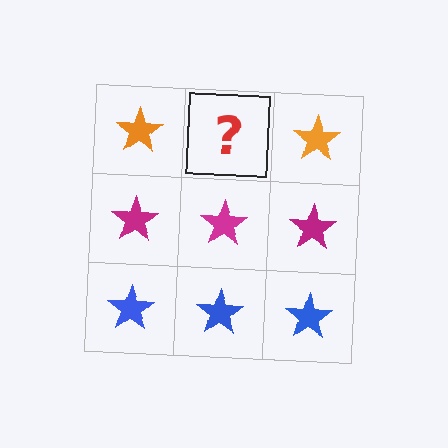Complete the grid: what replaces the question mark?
The question mark should be replaced with an orange star.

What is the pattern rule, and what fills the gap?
The rule is that each row has a consistent color. The gap should be filled with an orange star.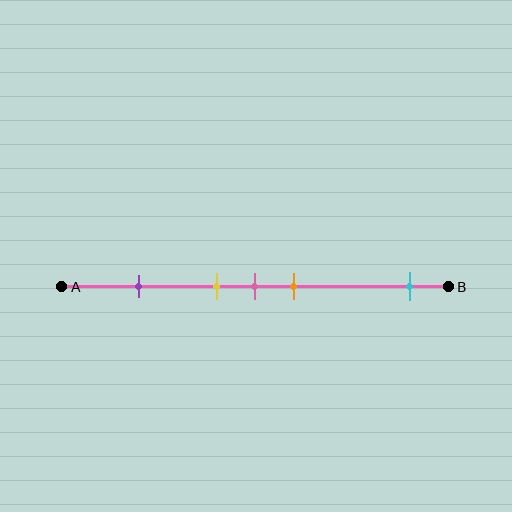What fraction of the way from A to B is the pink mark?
The pink mark is approximately 50% (0.5) of the way from A to B.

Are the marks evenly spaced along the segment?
No, the marks are not evenly spaced.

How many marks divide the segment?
There are 5 marks dividing the segment.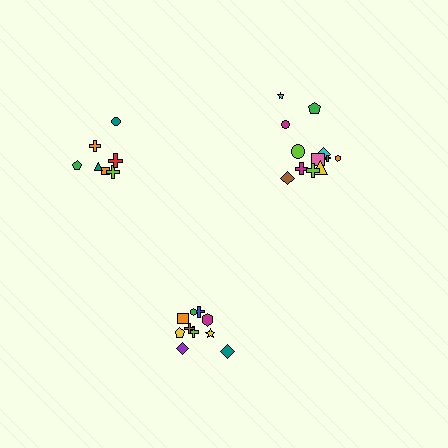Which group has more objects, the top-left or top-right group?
The top-right group.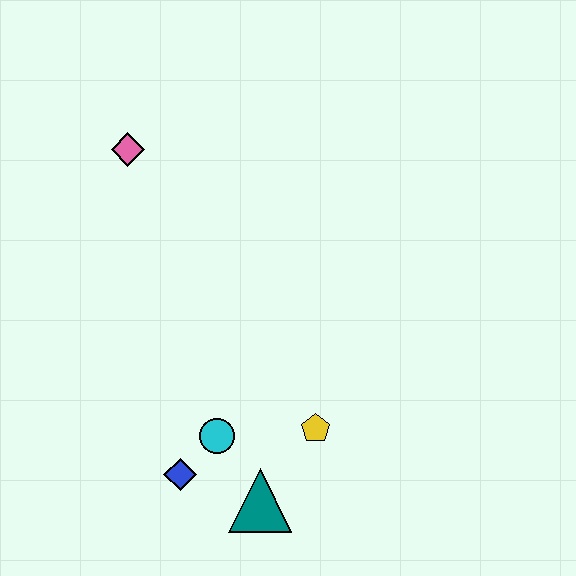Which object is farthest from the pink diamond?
The teal triangle is farthest from the pink diamond.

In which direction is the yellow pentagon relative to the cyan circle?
The yellow pentagon is to the right of the cyan circle.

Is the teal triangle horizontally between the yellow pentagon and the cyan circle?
Yes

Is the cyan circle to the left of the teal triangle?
Yes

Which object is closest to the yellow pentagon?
The teal triangle is closest to the yellow pentagon.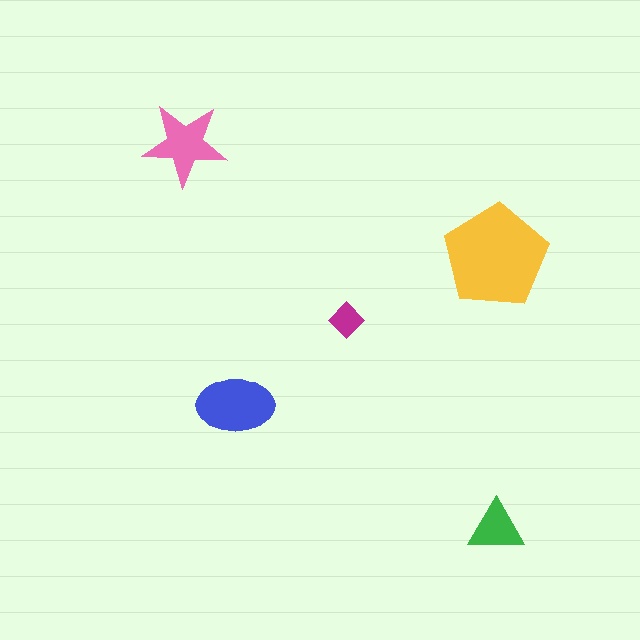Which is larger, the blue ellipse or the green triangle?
The blue ellipse.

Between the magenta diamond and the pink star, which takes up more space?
The pink star.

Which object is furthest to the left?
The pink star is leftmost.